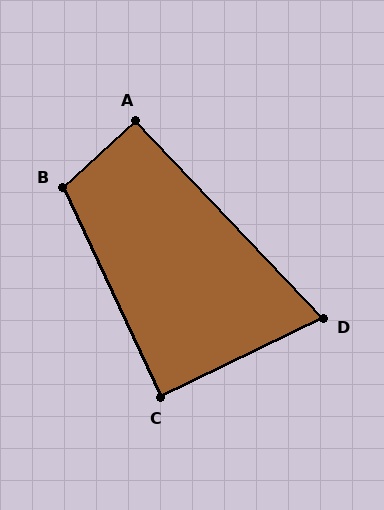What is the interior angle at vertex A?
Approximately 91 degrees (approximately right).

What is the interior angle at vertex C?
Approximately 89 degrees (approximately right).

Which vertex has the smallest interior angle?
D, at approximately 72 degrees.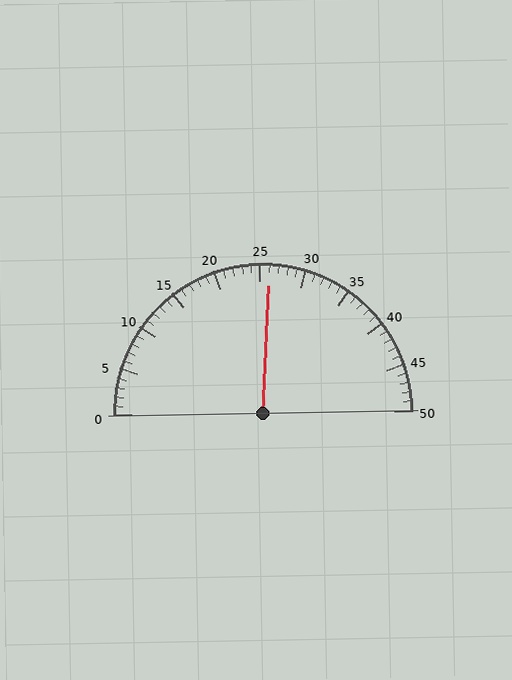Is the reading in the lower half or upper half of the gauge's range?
The reading is in the upper half of the range (0 to 50).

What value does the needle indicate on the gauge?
The needle indicates approximately 26.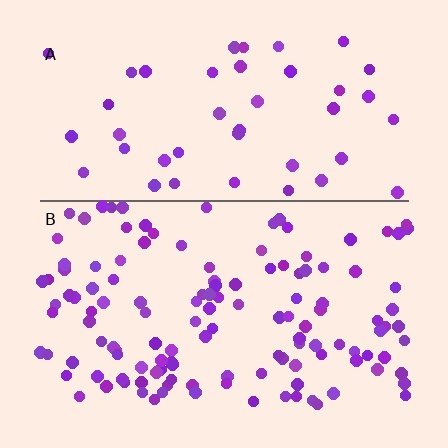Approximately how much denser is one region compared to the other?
Approximately 2.9× — region B over region A.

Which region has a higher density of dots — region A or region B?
B (the bottom).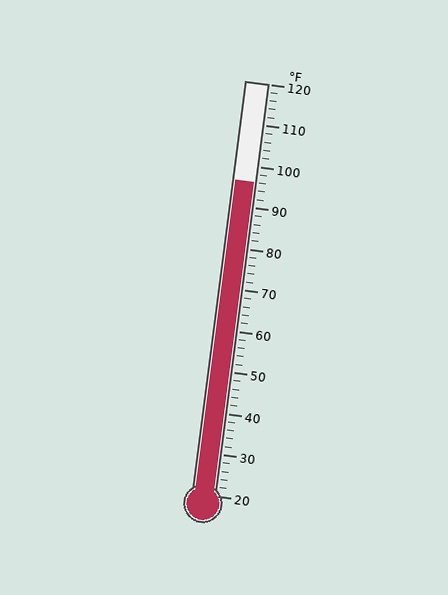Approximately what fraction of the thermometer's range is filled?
The thermometer is filled to approximately 75% of its range.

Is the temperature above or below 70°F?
The temperature is above 70°F.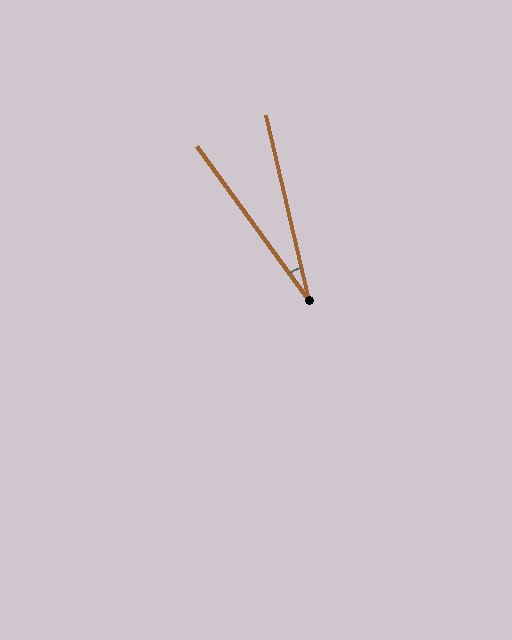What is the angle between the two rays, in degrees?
Approximately 23 degrees.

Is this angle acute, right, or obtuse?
It is acute.